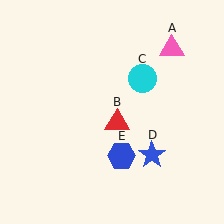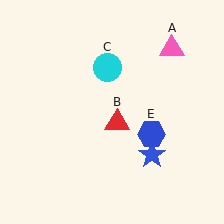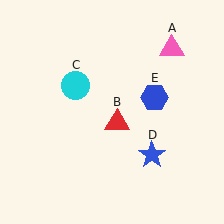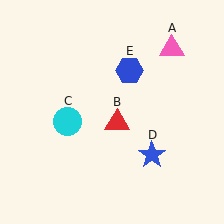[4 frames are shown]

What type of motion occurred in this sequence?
The cyan circle (object C), blue hexagon (object E) rotated counterclockwise around the center of the scene.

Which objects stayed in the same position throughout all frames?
Pink triangle (object A) and red triangle (object B) and blue star (object D) remained stationary.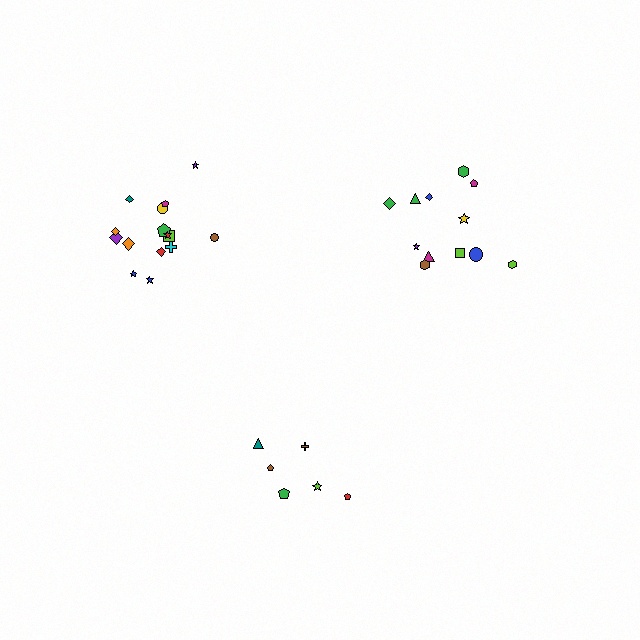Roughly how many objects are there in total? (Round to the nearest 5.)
Roughly 35 objects in total.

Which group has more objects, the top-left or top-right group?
The top-left group.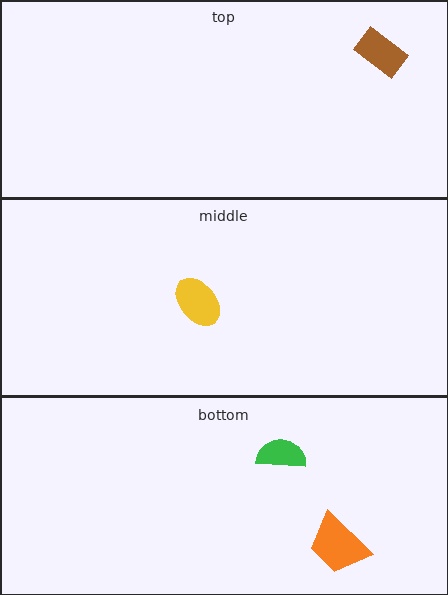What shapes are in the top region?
The brown rectangle.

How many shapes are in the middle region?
1.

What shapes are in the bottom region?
The green semicircle, the orange trapezoid.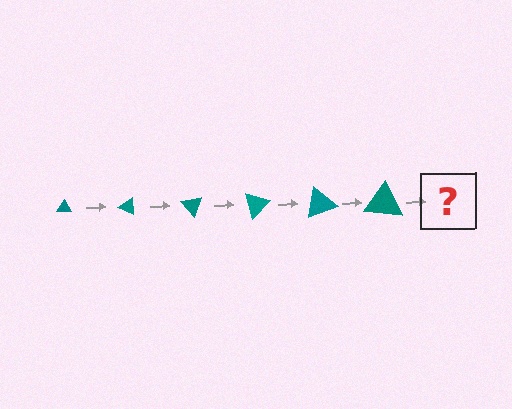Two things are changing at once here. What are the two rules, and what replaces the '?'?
The two rules are that the triangle grows larger each step and it rotates 25 degrees each step. The '?' should be a triangle, larger than the previous one and rotated 150 degrees from the start.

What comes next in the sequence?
The next element should be a triangle, larger than the previous one and rotated 150 degrees from the start.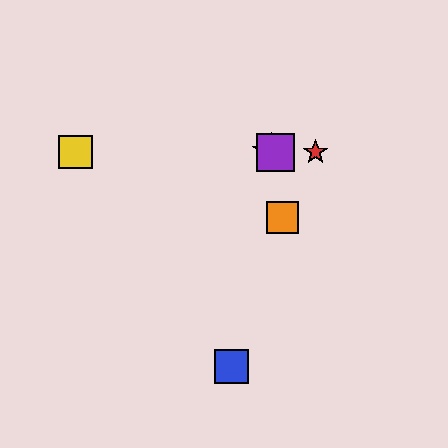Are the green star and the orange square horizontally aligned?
No, the green star is at y≈152 and the orange square is at y≈218.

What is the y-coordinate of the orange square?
The orange square is at y≈218.